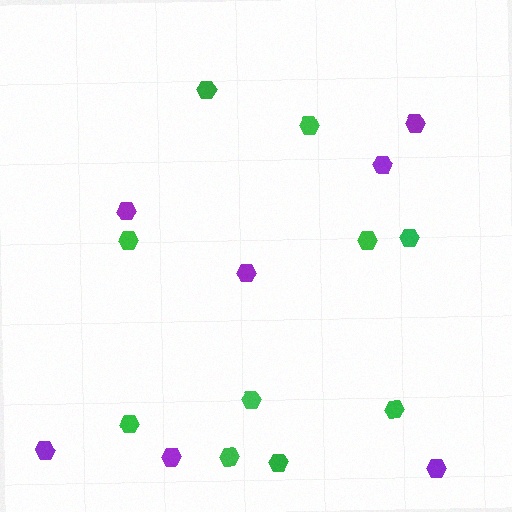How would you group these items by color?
There are 2 groups: one group of purple hexagons (7) and one group of green hexagons (10).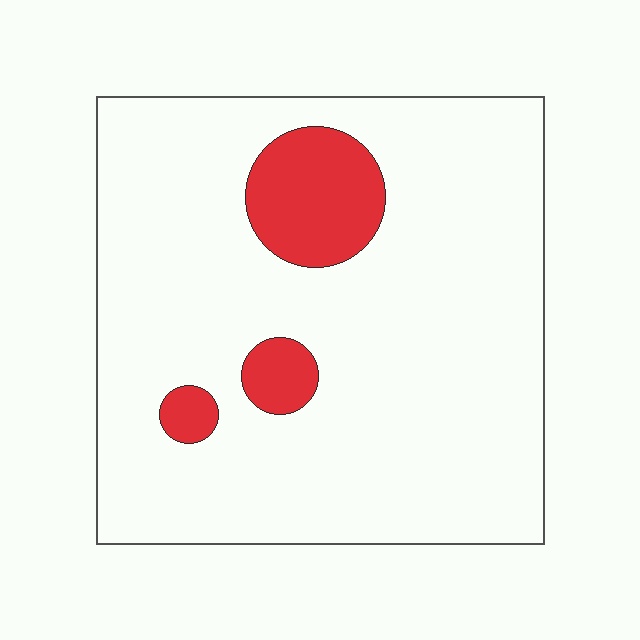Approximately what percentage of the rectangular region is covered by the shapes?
Approximately 10%.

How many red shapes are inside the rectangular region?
3.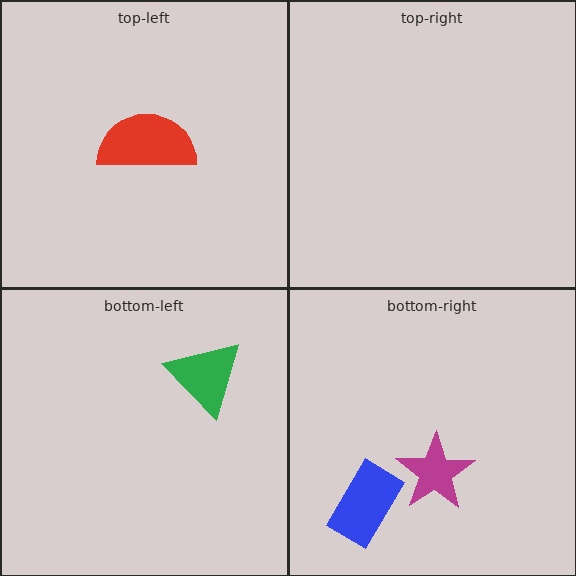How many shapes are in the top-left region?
1.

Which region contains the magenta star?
The bottom-right region.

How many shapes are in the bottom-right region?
2.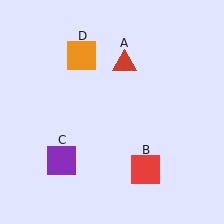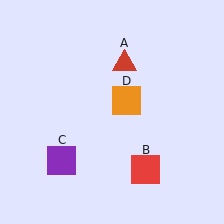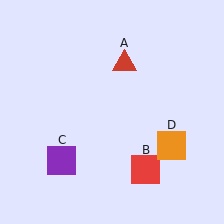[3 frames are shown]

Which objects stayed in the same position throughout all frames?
Red triangle (object A) and red square (object B) and purple square (object C) remained stationary.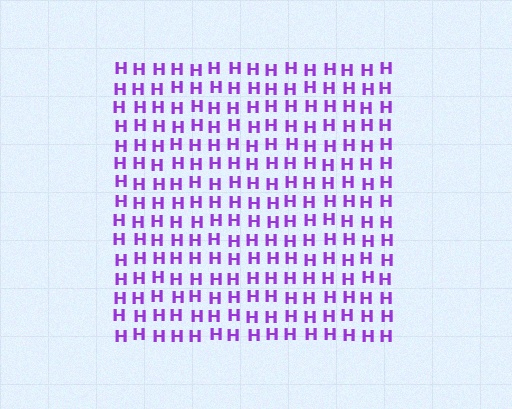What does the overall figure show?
The overall figure shows a square.